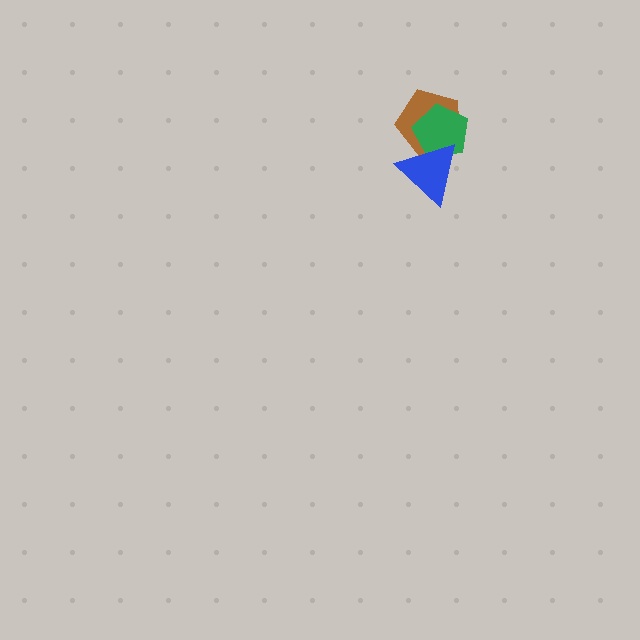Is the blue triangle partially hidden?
No, no other shape covers it.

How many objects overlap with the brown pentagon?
2 objects overlap with the brown pentagon.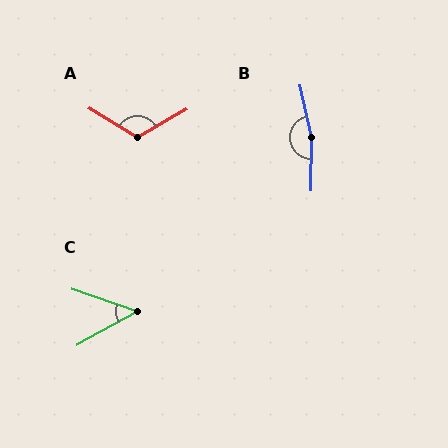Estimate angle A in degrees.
Approximately 119 degrees.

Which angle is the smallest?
C, at approximately 48 degrees.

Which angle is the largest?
B, at approximately 167 degrees.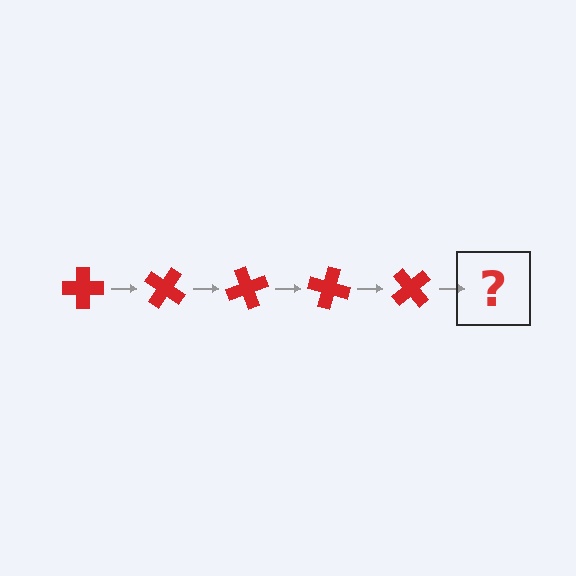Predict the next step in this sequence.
The next step is a red cross rotated 175 degrees.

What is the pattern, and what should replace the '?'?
The pattern is that the cross rotates 35 degrees each step. The '?' should be a red cross rotated 175 degrees.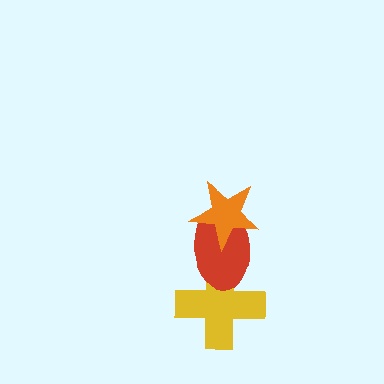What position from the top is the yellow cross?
The yellow cross is 3rd from the top.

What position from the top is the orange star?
The orange star is 1st from the top.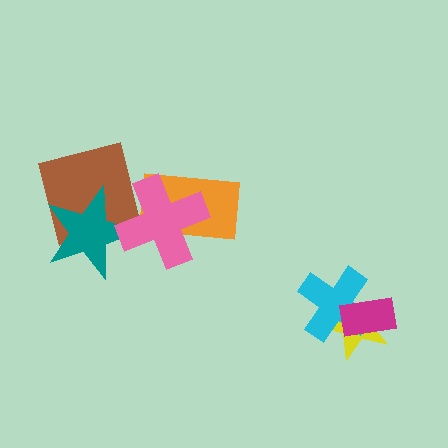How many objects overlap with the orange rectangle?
1 object overlaps with the orange rectangle.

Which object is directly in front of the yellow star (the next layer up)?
The cyan cross is directly in front of the yellow star.